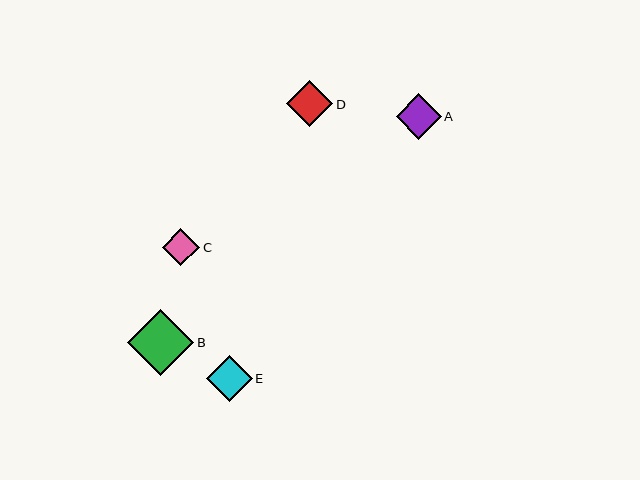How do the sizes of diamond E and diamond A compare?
Diamond E and diamond A are approximately the same size.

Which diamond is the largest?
Diamond B is the largest with a size of approximately 66 pixels.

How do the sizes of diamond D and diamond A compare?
Diamond D and diamond A are approximately the same size.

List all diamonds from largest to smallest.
From largest to smallest: B, E, D, A, C.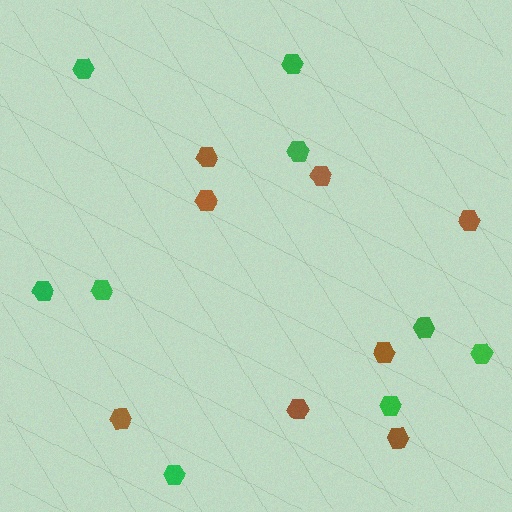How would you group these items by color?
There are 2 groups: one group of brown hexagons (8) and one group of green hexagons (9).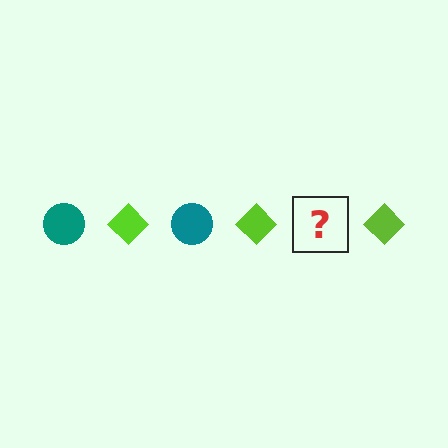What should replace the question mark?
The question mark should be replaced with a teal circle.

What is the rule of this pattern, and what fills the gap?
The rule is that the pattern alternates between teal circle and lime diamond. The gap should be filled with a teal circle.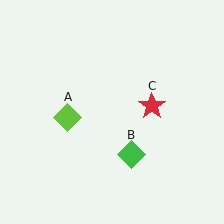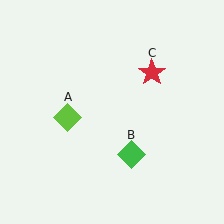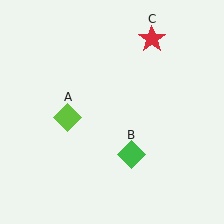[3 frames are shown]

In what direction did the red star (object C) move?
The red star (object C) moved up.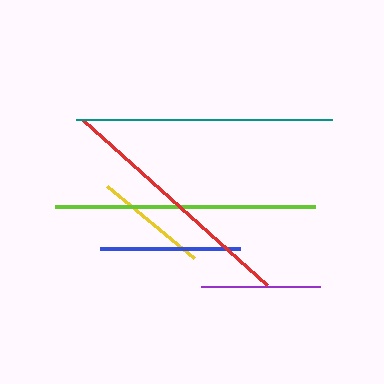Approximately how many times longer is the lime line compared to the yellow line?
The lime line is approximately 2.3 times the length of the yellow line.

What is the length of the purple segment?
The purple segment is approximately 119 pixels long.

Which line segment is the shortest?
The yellow line is the shortest at approximately 113 pixels.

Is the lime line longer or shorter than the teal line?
The lime line is longer than the teal line.